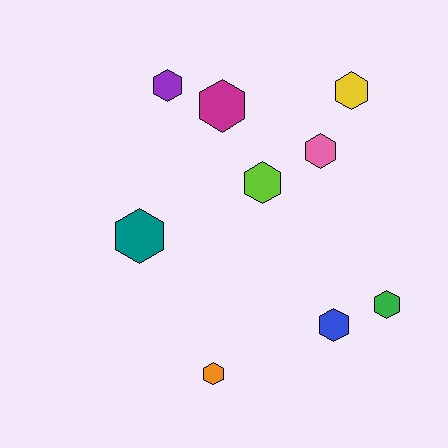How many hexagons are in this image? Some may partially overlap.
There are 9 hexagons.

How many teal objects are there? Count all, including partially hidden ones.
There is 1 teal object.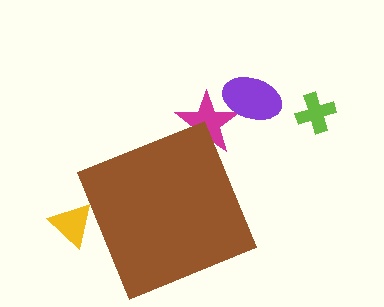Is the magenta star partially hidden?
Yes, the magenta star is partially hidden behind the brown diamond.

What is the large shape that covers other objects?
A brown diamond.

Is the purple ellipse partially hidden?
No, the purple ellipse is fully visible.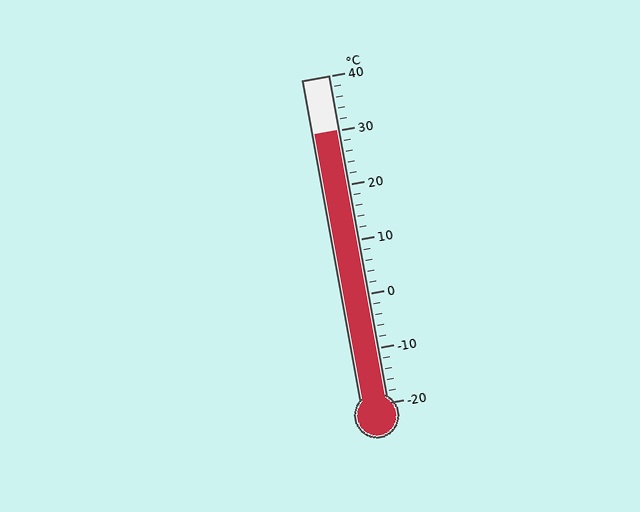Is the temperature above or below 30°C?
The temperature is at 30°C.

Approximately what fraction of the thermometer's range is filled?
The thermometer is filled to approximately 85% of its range.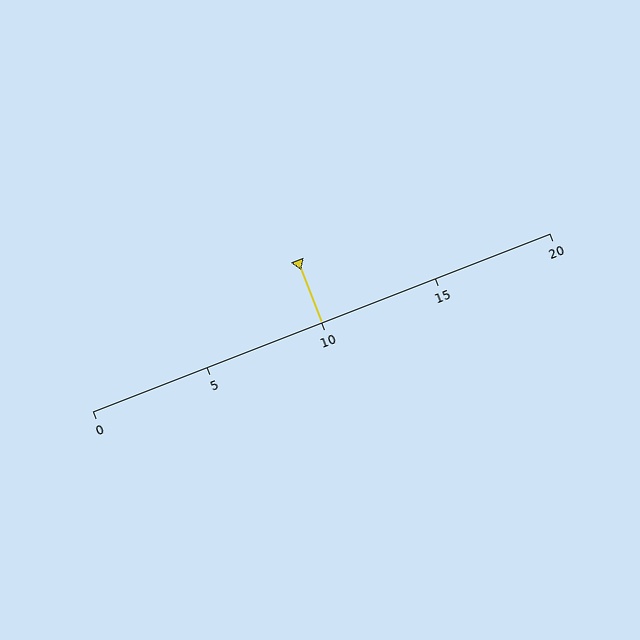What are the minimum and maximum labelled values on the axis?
The axis runs from 0 to 20.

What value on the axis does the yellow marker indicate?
The marker indicates approximately 10.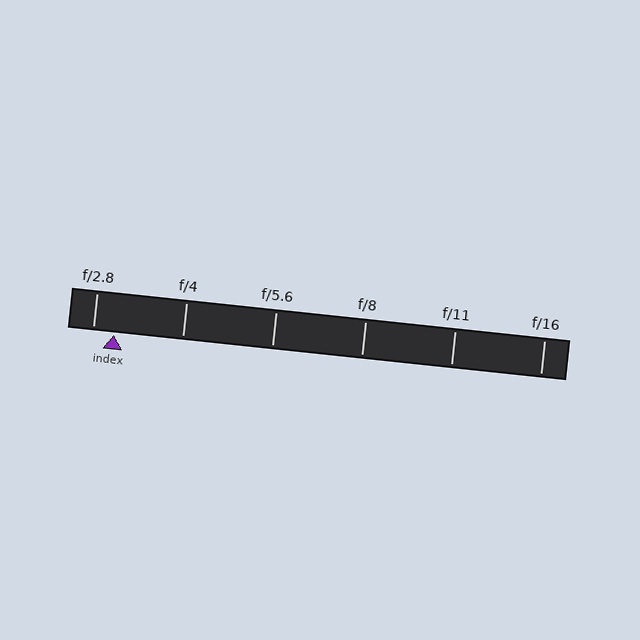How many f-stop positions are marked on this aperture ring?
There are 6 f-stop positions marked.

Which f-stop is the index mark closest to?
The index mark is closest to f/2.8.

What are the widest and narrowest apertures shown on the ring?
The widest aperture shown is f/2.8 and the narrowest is f/16.